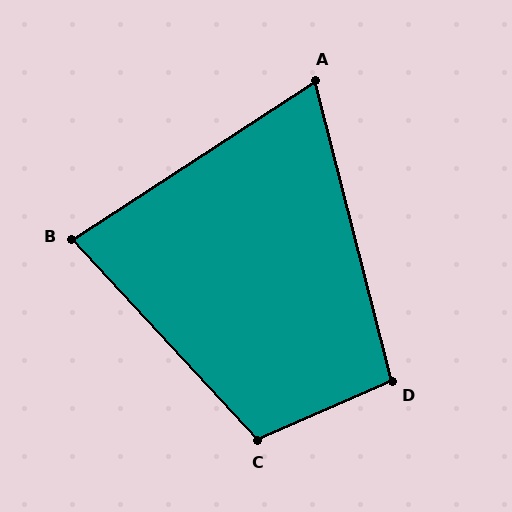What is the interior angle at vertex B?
Approximately 80 degrees (acute).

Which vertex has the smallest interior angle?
A, at approximately 71 degrees.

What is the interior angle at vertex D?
Approximately 100 degrees (obtuse).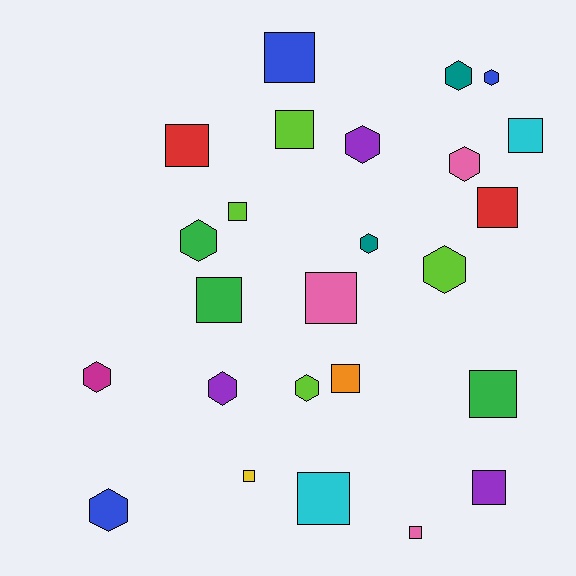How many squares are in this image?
There are 14 squares.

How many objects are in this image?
There are 25 objects.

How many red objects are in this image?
There are 2 red objects.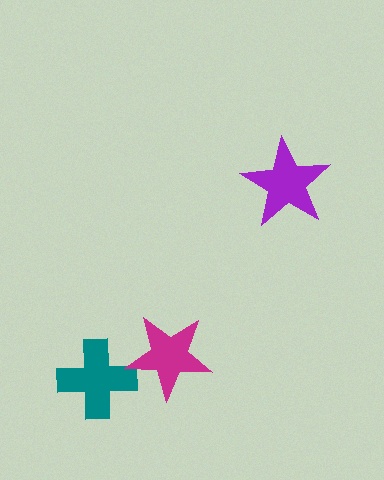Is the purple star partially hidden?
No, no other shape covers it.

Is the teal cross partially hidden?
Yes, it is partially covered by another shape.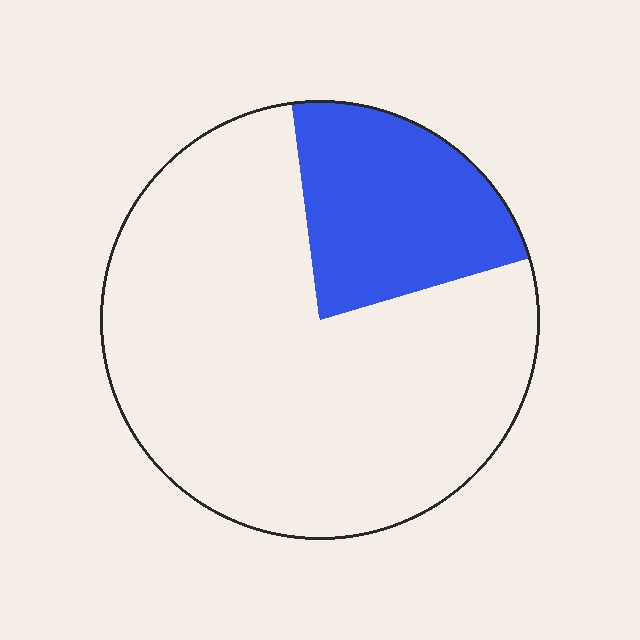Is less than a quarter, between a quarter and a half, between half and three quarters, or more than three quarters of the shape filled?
Less than a quarter.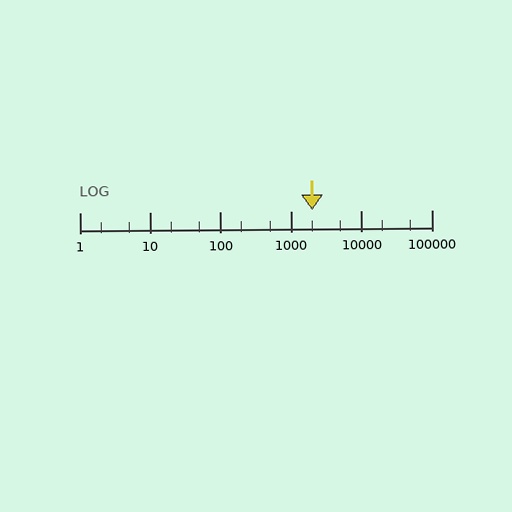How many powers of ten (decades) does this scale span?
The scale spans 5 decades, from 1 to 100000.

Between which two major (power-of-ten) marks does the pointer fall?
The pointer is between 1000 and 10000.